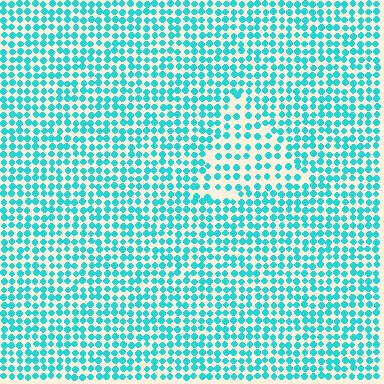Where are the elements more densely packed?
The elements are more densely packed outside the triangle boundary.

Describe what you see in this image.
The image contains small cyan elements arranged at two different densities. A triangle-shaped region is visible where the elements are less densely packed than the surrounding area.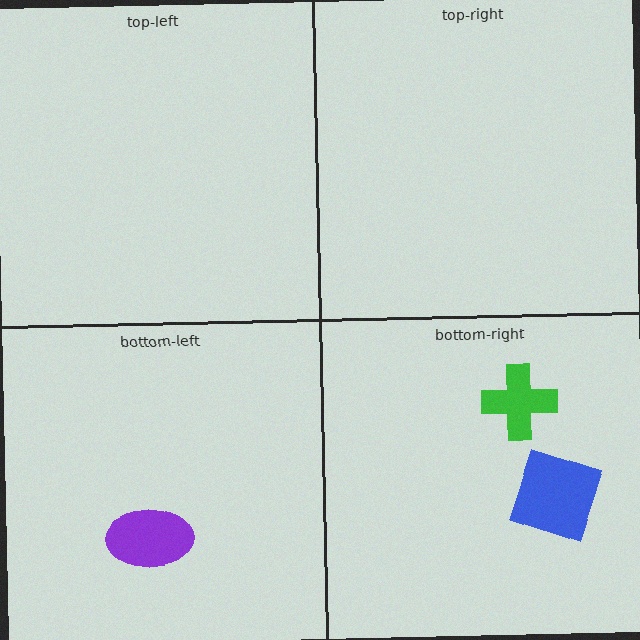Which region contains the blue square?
The bottom-right region.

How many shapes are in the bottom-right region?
2.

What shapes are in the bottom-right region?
The green cross, the blue square.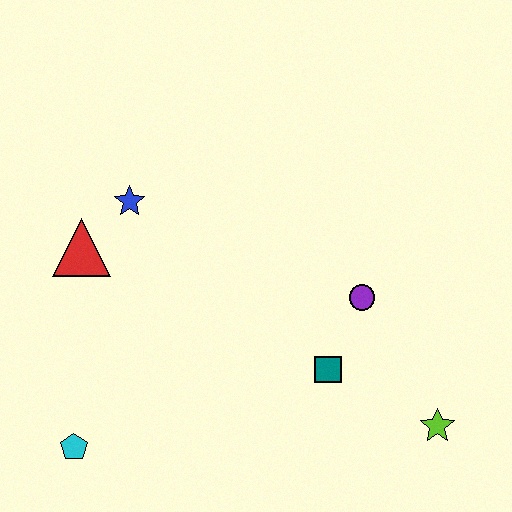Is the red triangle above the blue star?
No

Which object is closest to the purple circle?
The teal square is closest to the purple circle.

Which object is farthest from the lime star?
The red triangle is farthest from the lime star.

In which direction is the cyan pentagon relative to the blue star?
The cyan pentagon is below the blue star.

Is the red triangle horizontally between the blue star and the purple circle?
No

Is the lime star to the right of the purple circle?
Yes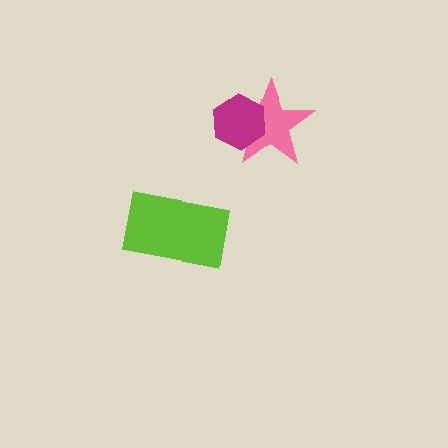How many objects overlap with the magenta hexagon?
1 object overlaps with the magenta hexagon.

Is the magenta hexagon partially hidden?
No, no other shape covers it.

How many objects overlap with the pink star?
1 object overlaps with the pink star.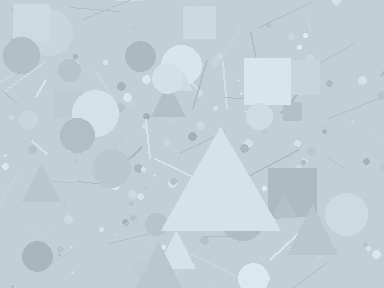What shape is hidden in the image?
A triangle is hidden in the image.